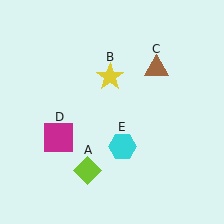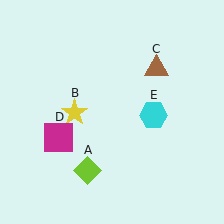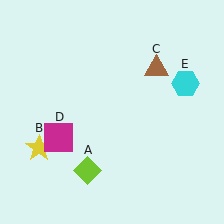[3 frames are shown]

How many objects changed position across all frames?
2 objects changed position: yellow star (object B), cyan hexagon (object E).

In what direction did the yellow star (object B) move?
The yellow star (object B) moved down and to the left.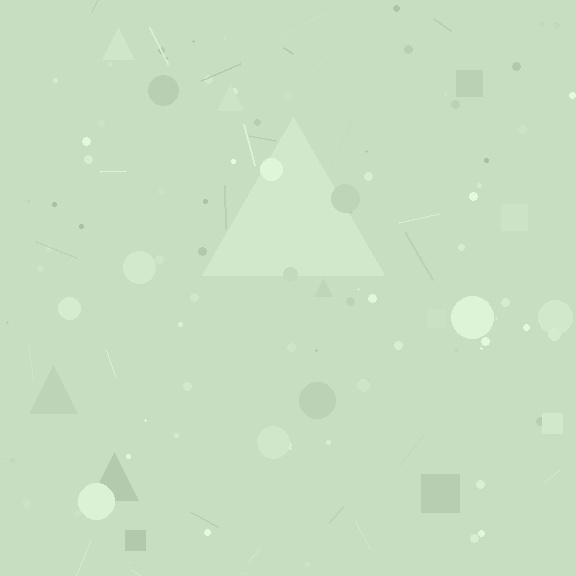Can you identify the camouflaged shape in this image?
The camouflaged shape is a triangle.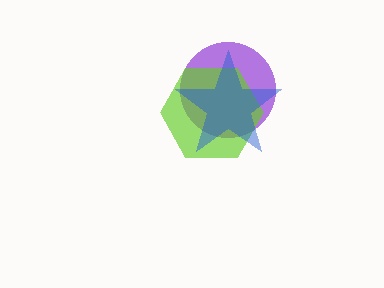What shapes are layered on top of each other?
The layered shapes are: a purple circle, a lime hexagon, a blue star.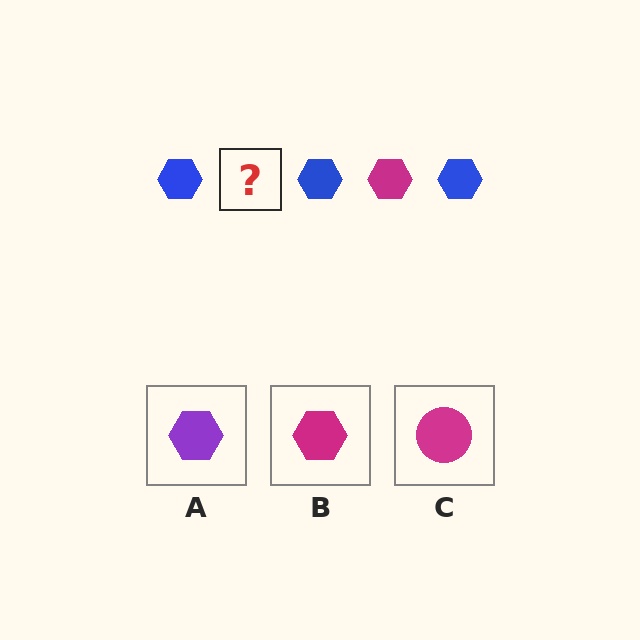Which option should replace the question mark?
Option B.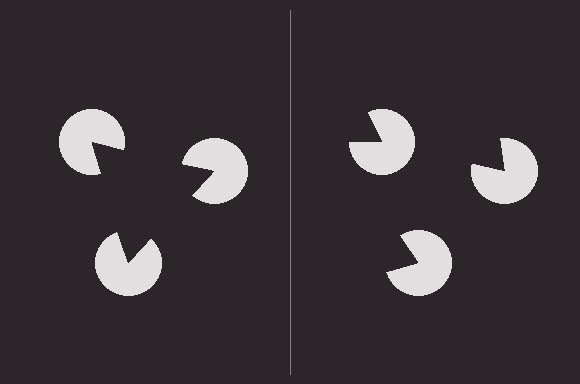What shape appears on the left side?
An illusory triangle.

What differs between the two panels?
The pac-man discs are positioned identically on both sides; only the wedge orientations differ. On the left they align to a triangle; on the right they are misaligned.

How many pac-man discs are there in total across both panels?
6 — 3 on each side.